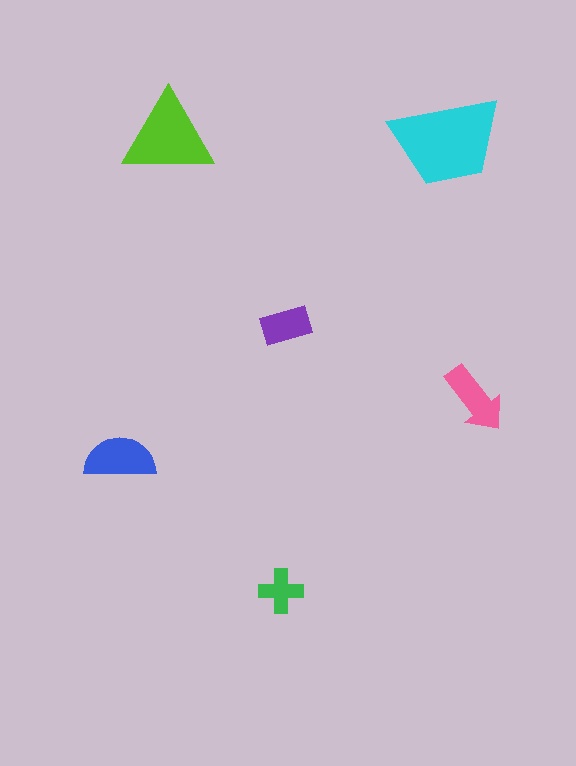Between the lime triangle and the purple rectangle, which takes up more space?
The lime triangle.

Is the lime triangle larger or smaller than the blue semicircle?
Larger.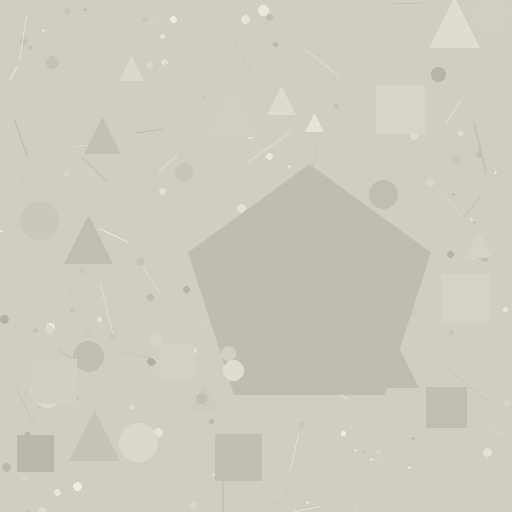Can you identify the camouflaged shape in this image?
The camouflaged shape is a pentagon.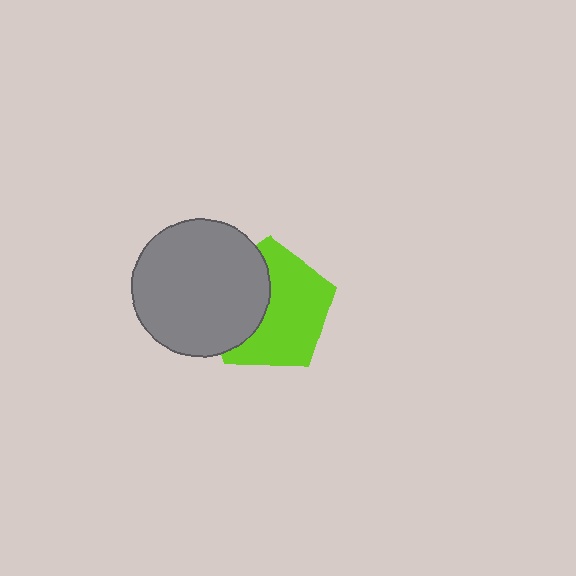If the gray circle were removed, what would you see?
You would see the complete lime pentagon.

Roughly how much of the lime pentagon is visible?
About half of it is visible (roughly 60%).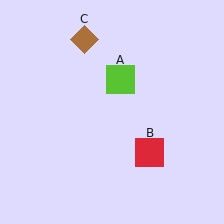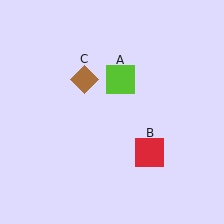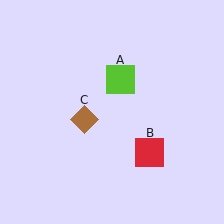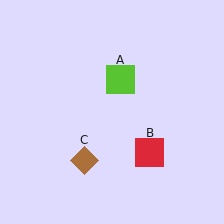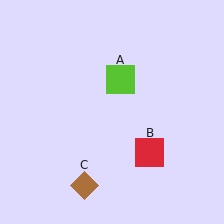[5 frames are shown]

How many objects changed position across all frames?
1 object changed position: brown diamond (object C).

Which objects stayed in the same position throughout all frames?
Lime square (object A) and red square (object B) remained stationary.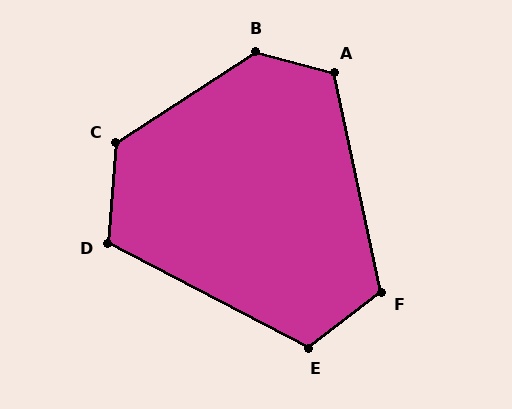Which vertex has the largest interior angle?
B, at approximately 131 degrees.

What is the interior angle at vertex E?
Approximately 115 degrees (obtuse).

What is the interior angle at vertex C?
Approximately 128 degrees (obtuse).